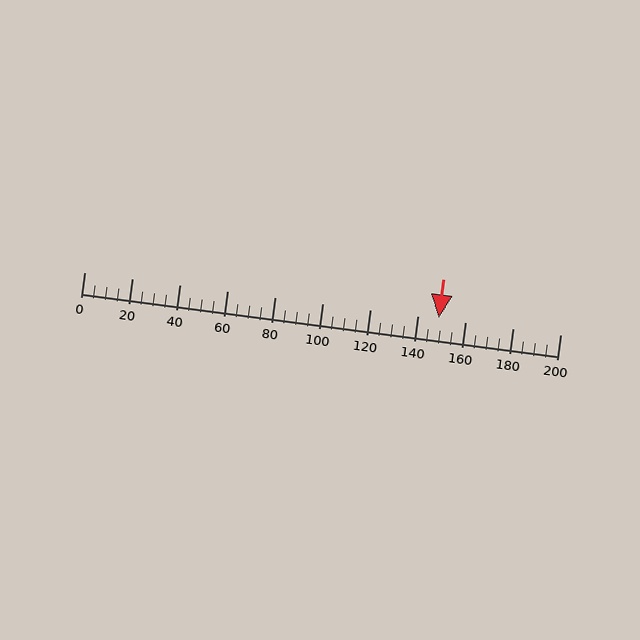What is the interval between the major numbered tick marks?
The major tick marks are spaced 20 units apart.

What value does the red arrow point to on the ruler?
The red arrow points to approximately 149.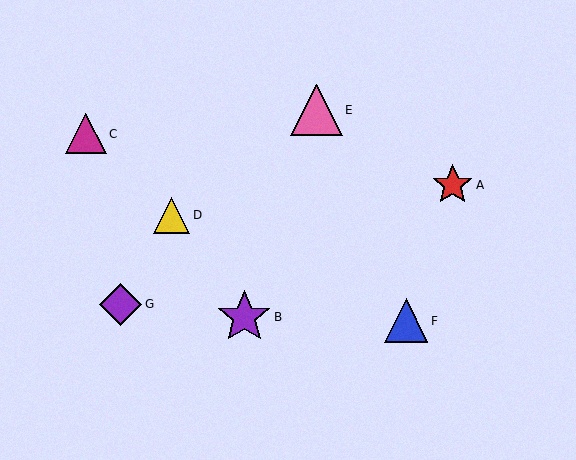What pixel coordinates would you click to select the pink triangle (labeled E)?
Click at (316, 110) to select the pink triangle E.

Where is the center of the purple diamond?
The center of the purple diamond is at (121, 304).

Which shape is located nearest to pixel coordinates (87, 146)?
The magenta triangle (labeled C) at (86, 134) is nearest to that location.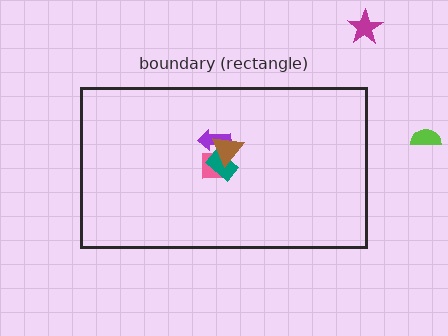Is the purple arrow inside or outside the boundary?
Inside.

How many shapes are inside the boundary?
4 inside, 2 outside.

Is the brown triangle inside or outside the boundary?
Inside.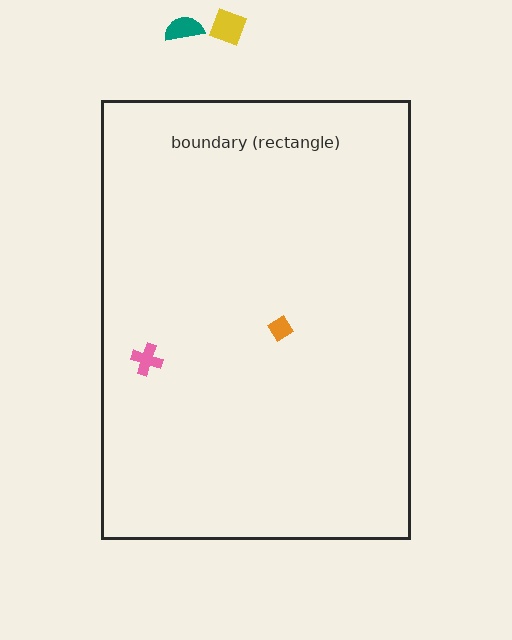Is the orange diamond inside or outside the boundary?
Inside.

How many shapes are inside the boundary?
2 inside, 2 outside.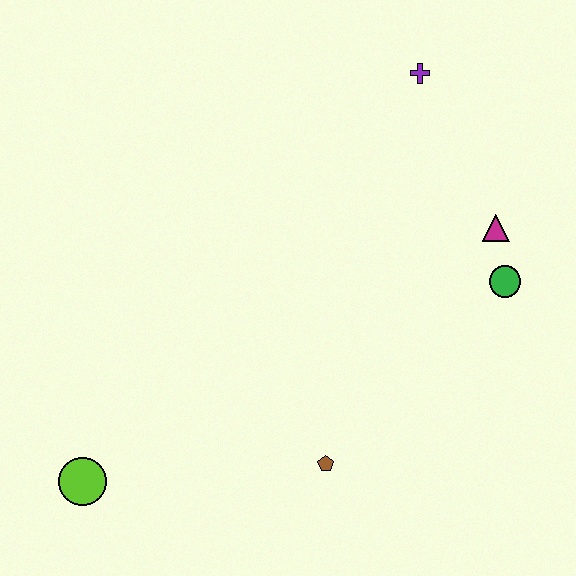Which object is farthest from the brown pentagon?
The purple cross is farthest from the brown pentagon.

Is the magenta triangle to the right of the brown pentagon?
Yes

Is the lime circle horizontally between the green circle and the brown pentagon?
No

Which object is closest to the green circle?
The magenta triangle is closest to the green circle.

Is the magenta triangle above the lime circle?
Yes